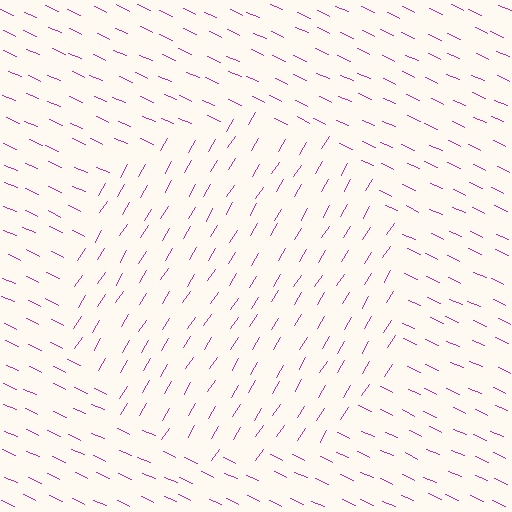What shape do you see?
I see a circle.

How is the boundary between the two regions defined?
The boundary is defined purely by a change in line orientation (approximately 83 degrees difference). All lines are the same color and thickness.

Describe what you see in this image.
The image is filled with small magenta line segments. A circle region in the image has lines oriented differently from the surrounding lines, creating a visible texture boundary.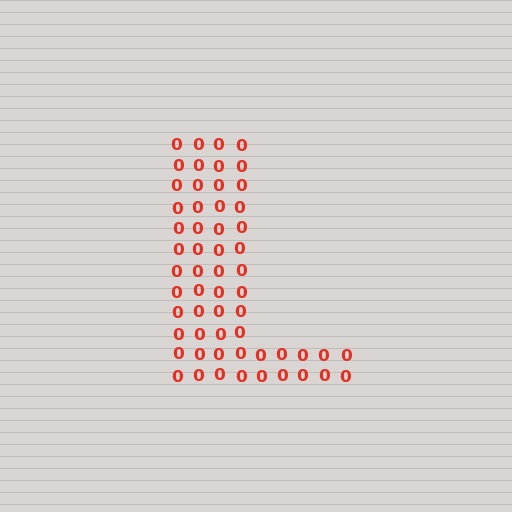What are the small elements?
The small elements are digit 0's.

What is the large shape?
The large shape is the letter L.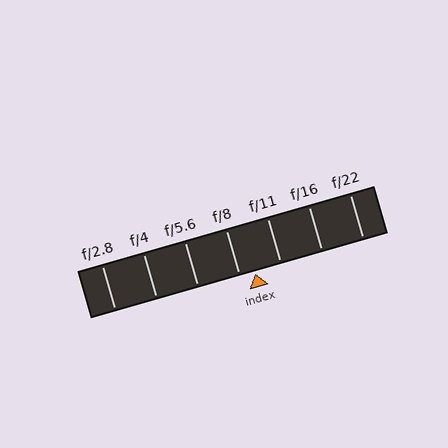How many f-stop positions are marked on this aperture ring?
There are 7 f-stop positions marked.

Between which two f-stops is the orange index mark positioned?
The index mark is between f/8 and f/11.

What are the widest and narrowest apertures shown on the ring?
The widest aperture shown is f/2.8 and the narrowest is f/22.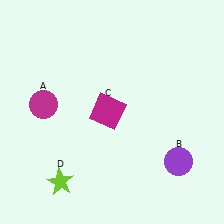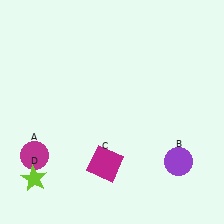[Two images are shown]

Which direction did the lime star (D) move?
The lime star (D) moved left.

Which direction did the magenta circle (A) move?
The magenta circle (A) moved down.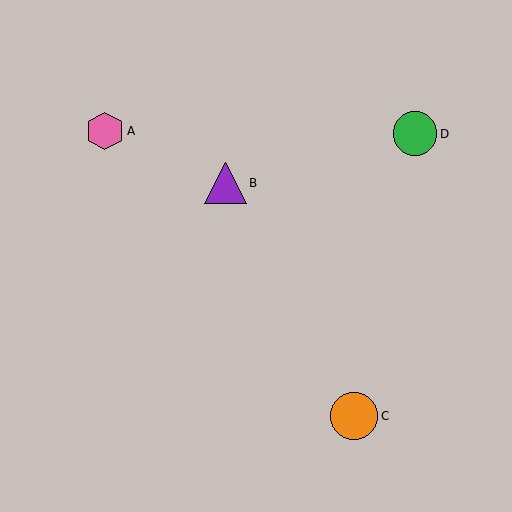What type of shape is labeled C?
Shape C is an orange circle.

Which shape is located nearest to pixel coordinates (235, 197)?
The purple triangle (labeled B) at (225, 183) is nearest to that location.